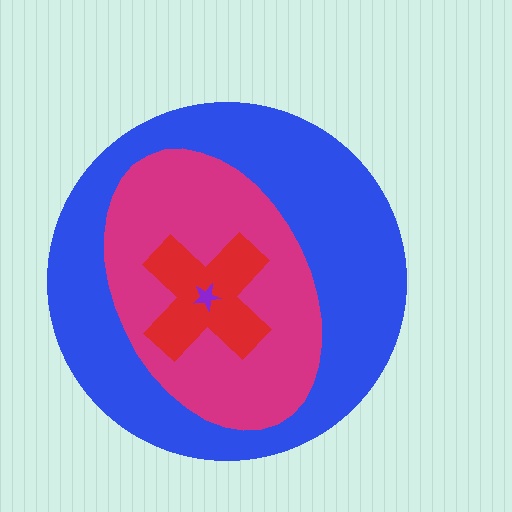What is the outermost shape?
The blue circle.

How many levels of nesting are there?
4.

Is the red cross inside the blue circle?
Yes.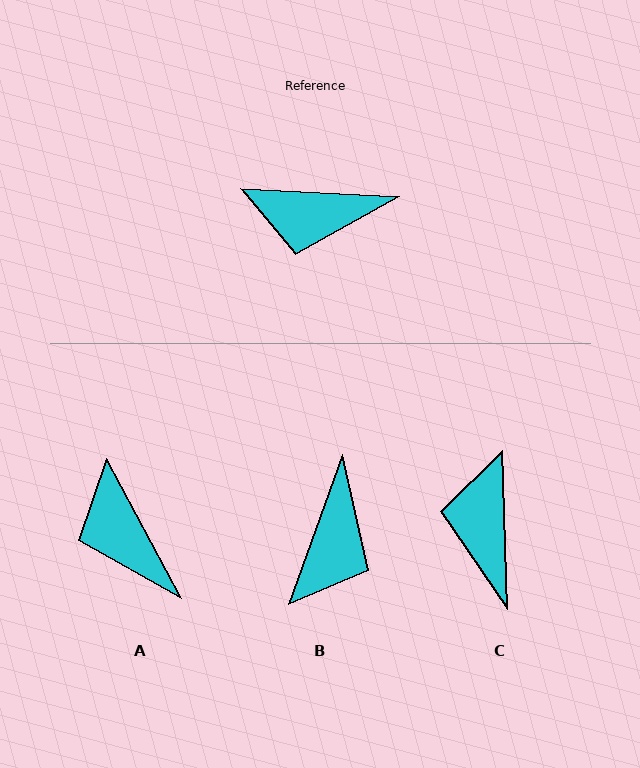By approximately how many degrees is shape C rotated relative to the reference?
Approximately 85 degrees clockwise.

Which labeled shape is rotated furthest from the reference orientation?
C, about 85 degrees away.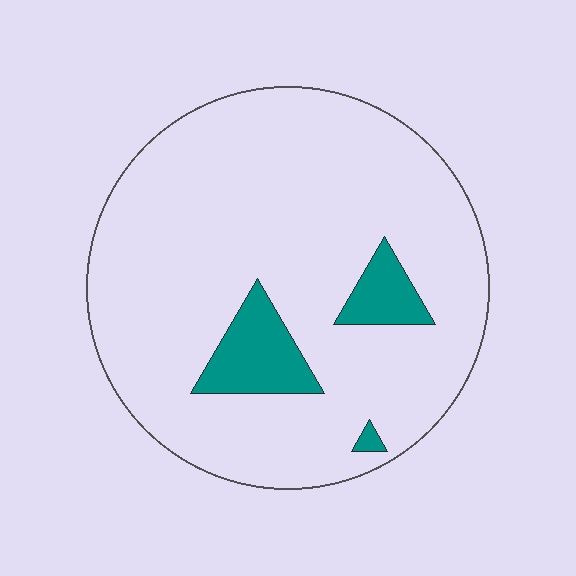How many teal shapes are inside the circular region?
3.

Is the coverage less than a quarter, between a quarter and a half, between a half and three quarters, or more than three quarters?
Less than a quarter.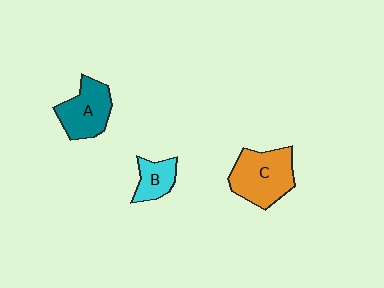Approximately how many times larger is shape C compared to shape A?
Approximately 1.2 times.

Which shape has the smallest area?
Shape B (cyan).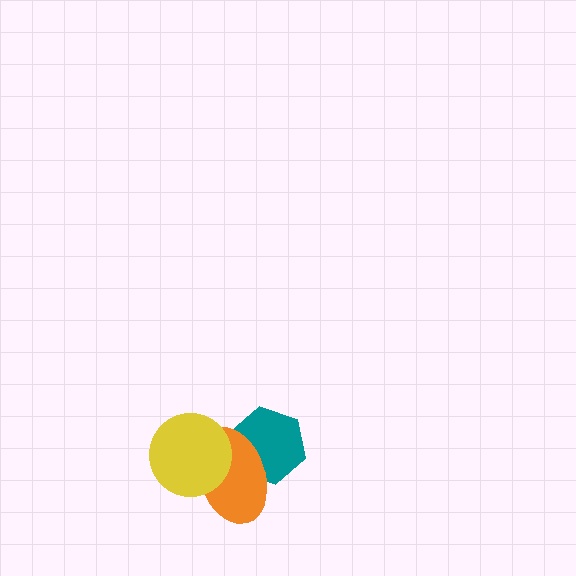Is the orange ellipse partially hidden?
Yes, it is partially covered by another shape.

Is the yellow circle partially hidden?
No, no other shape covers it.